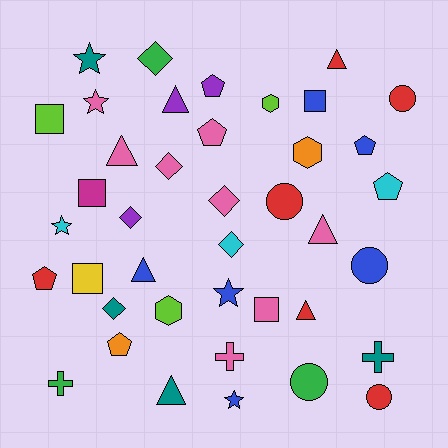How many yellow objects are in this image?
There is 1 yellow object.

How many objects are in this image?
There are 40 objects.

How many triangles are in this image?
There are 7 triangles.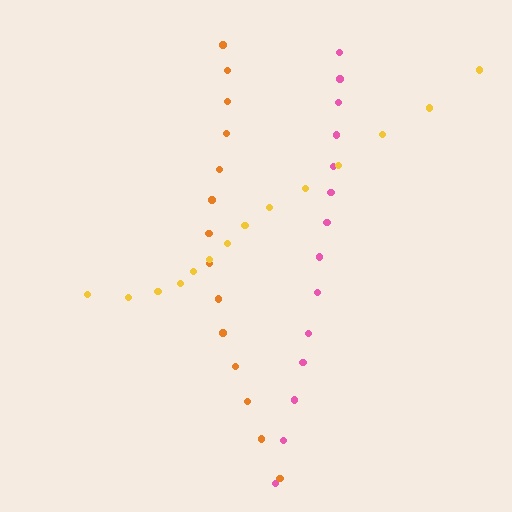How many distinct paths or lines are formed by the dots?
There are 3 distinct paths.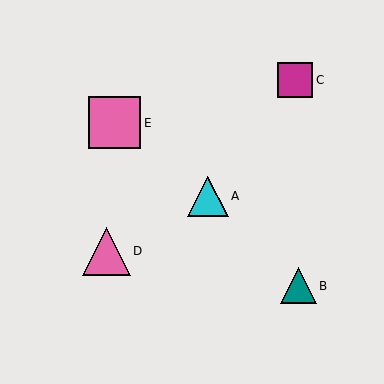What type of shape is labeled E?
Shape E is a pink square.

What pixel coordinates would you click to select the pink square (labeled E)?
Click at (115, 123) to select the pink square E.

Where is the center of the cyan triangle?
The center of the cyan triangle is at (208, 196).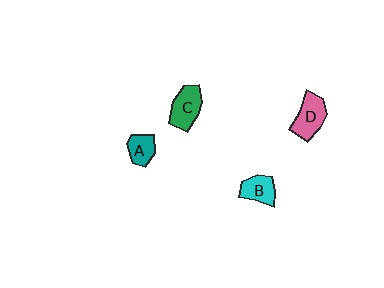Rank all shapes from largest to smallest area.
From largest to smallest: D (pink), C (green), B (cyan), A (teal).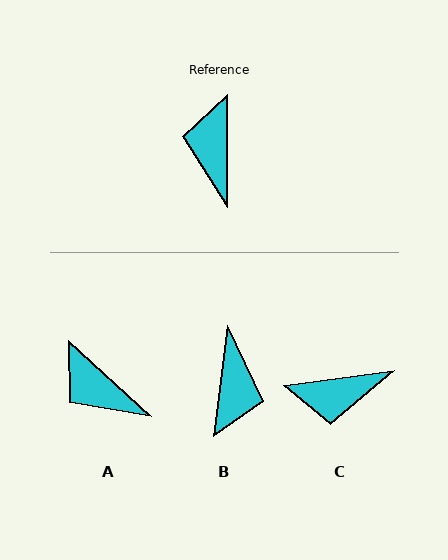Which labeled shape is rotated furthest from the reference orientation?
B, about 173 degrees away.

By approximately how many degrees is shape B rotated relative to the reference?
Approximately 173 degrees counter-clockwise.